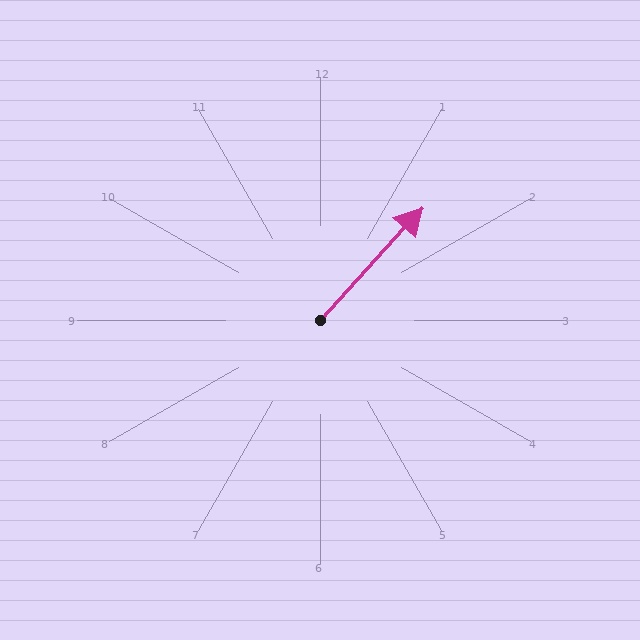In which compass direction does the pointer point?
Northeast.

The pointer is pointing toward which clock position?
Roughly 1 o'clock.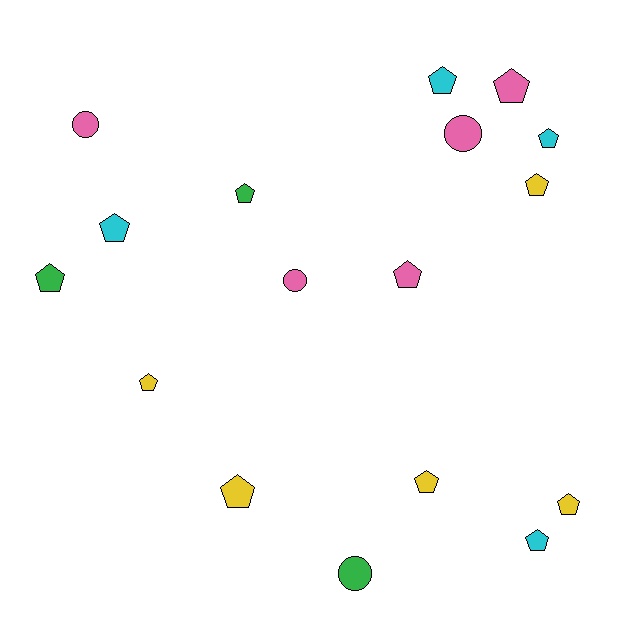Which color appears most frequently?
Pink, with 5 objects.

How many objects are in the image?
There are 17 objects.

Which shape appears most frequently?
Pentagon, with 13 objects.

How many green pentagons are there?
There are 2 green pentagons.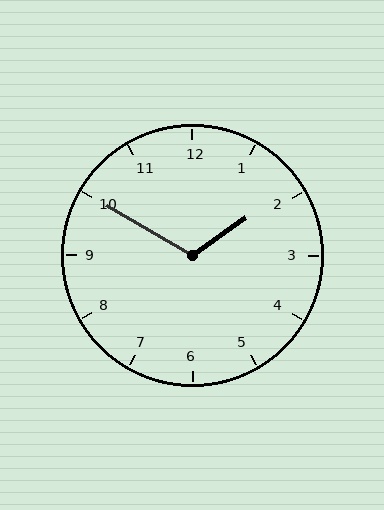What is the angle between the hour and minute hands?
Approximately 115 degrees.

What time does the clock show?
1:50.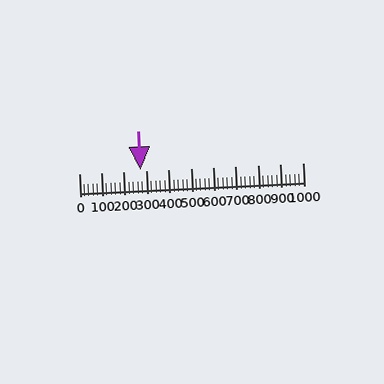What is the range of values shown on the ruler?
The ruler shows values from 0 to 1000.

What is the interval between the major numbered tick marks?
The major tick marks are spaced 100 units apart.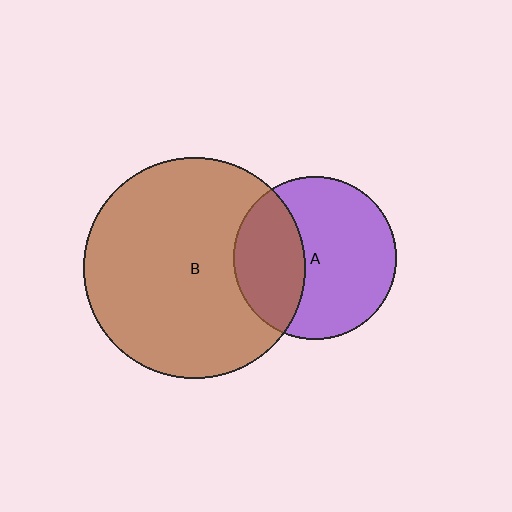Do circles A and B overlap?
Yes.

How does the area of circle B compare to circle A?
Approximately 1.8 times.